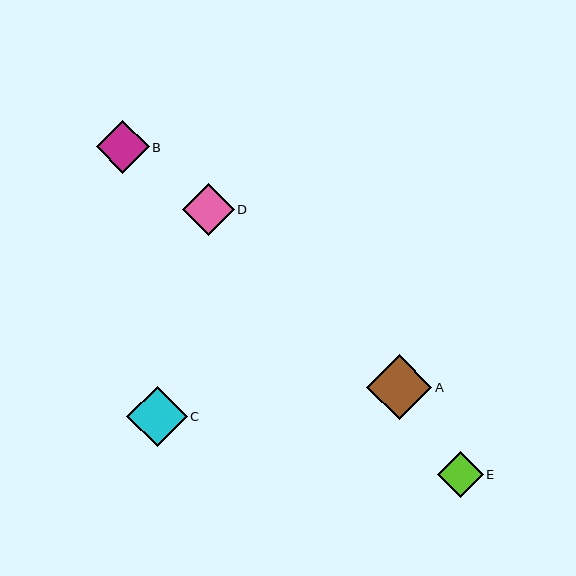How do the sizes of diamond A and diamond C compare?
Diamond A and diamond C are approximately the same size.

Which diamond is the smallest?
Diamond E is the smallest with a size of approximately 46 pixels.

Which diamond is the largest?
Diamond A is the largest with a size of approximately 65 pixels.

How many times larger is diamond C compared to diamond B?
Diamond C is approximately 1.1 times the size of diamond B.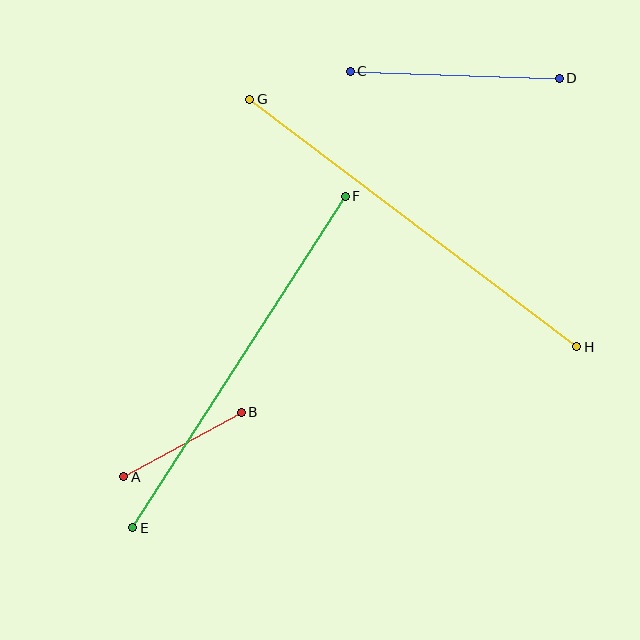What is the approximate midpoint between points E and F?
The midpoint is at approximately (239, 362) pixels.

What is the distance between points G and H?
The distance is approximately 410 pixels.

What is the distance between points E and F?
The distance is approximately 394 pixels.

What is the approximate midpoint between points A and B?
The midpoint is at approximately (183, 444) pixels.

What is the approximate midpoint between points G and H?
The midpoint is at approximately (413, 223) pixels.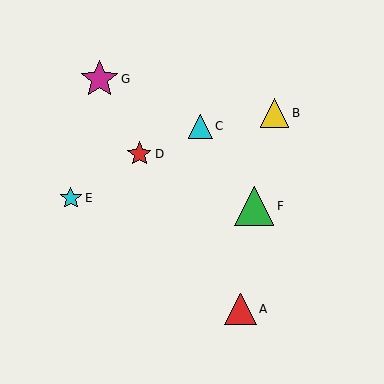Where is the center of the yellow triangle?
The center of the yellow triangle is at (275, 113).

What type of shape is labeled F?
Shape F is a green triangle.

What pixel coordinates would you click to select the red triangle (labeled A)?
Click at (240, 309) to select the red triangle A.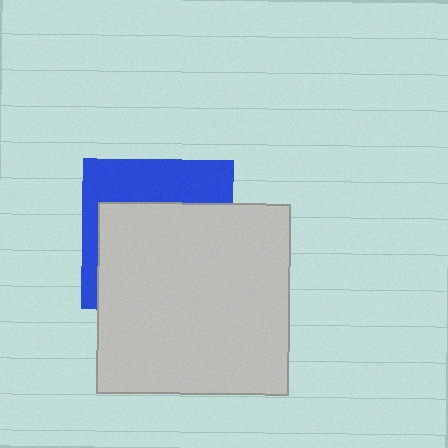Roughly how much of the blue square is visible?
A small part of it is visible (roughly 36%).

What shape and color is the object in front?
The object in front is a light gray square.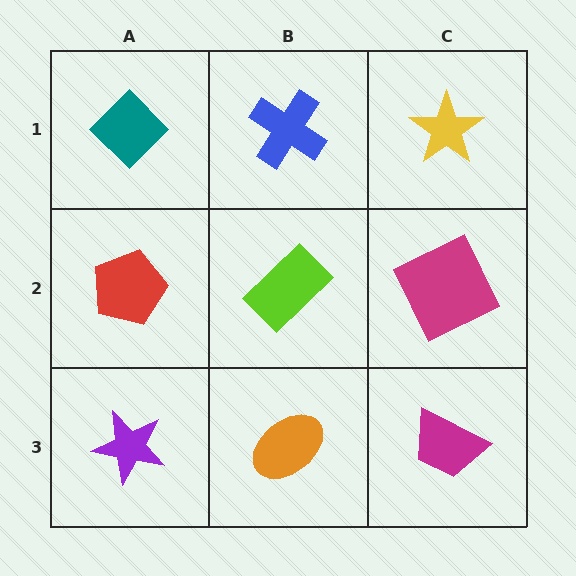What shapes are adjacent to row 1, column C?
A magenta square (row 2, column C), a blue cross (row 1, column B).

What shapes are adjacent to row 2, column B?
A blue cross (row 1, column B), an orange ellipse (row 3, column B), a red pentagon (row 2, column A), a magenta square (row 2, column C).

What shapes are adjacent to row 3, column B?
A lime rectangle (row 2, column B), a purple star (row 3, column A), a magenta trapezoid (row 3, column C).